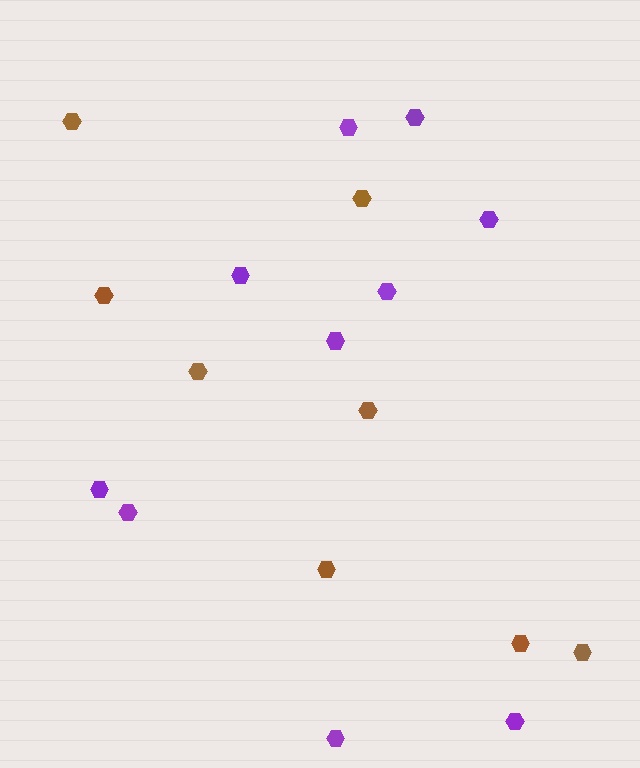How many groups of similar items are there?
There are 2 groups: one group of purple hexagons (10) and one group of brown hexagons (8).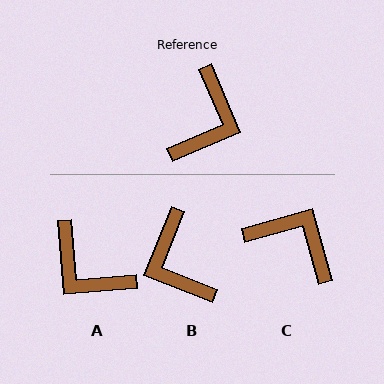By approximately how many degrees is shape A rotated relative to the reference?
Approximately 109 degrees clockwise.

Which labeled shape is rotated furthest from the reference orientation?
B, about 135 degrees away.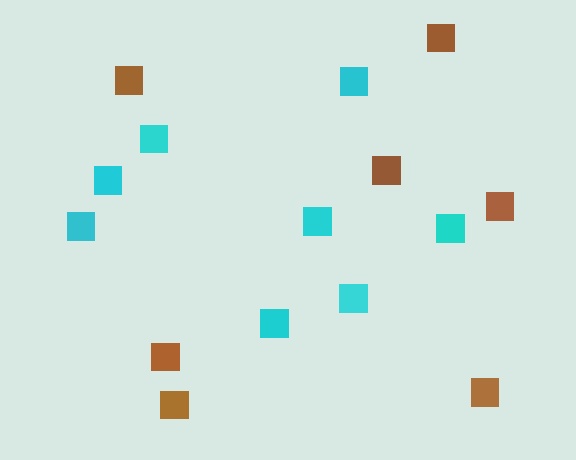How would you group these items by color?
There are 2 groups: one group of brown squares (7) and one group of cyan squares (8).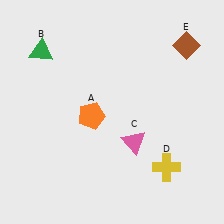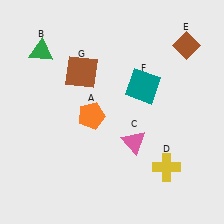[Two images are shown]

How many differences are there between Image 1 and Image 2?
There are 2 differences between the two images.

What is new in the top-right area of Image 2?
A teal square (F) was added in the top-right area of Image 2.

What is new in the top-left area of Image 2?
A brown square (G) was added in the top-left area of Image 2.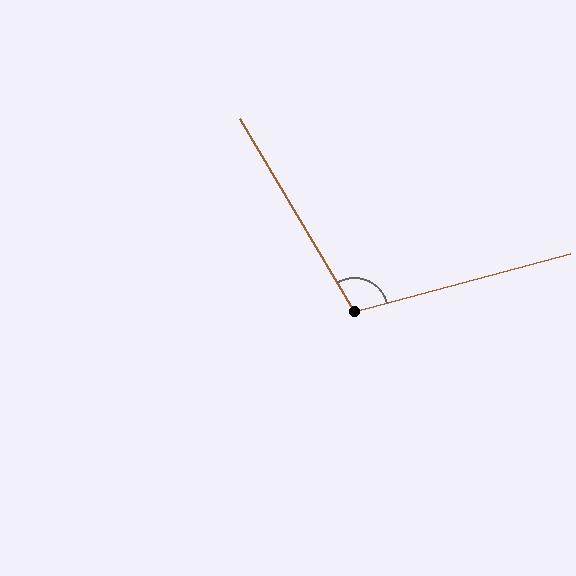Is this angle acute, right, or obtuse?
It is obtuse.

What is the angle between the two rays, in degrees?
Approximately 106 degrees.